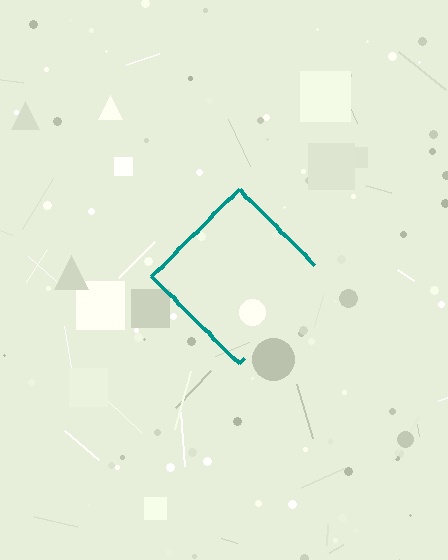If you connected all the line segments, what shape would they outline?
They would outline a diamond.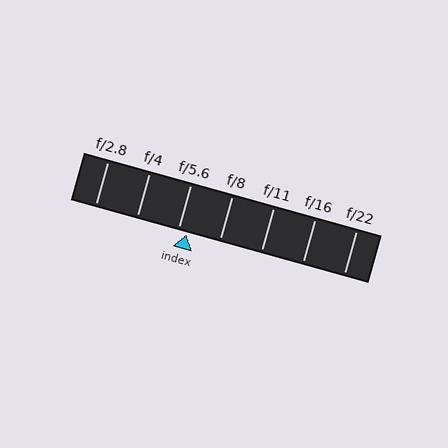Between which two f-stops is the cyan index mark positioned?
The index mark is between f/5.6 and f/8.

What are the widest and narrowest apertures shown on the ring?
The widest aperture shown is f/2.8 and the narrowest is f/22.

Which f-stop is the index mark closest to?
The index mark is closest to f/5.6.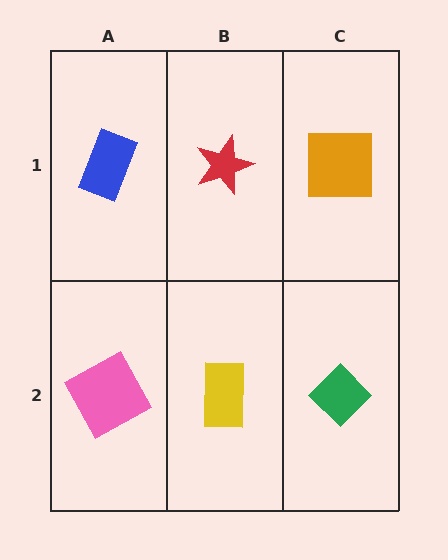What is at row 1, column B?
A red star.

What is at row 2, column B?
A yellow rectangle.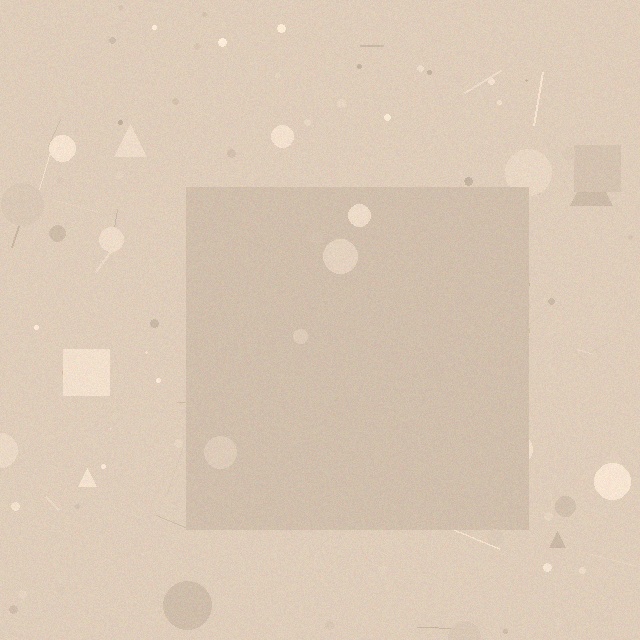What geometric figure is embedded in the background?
A square is embedded in the background.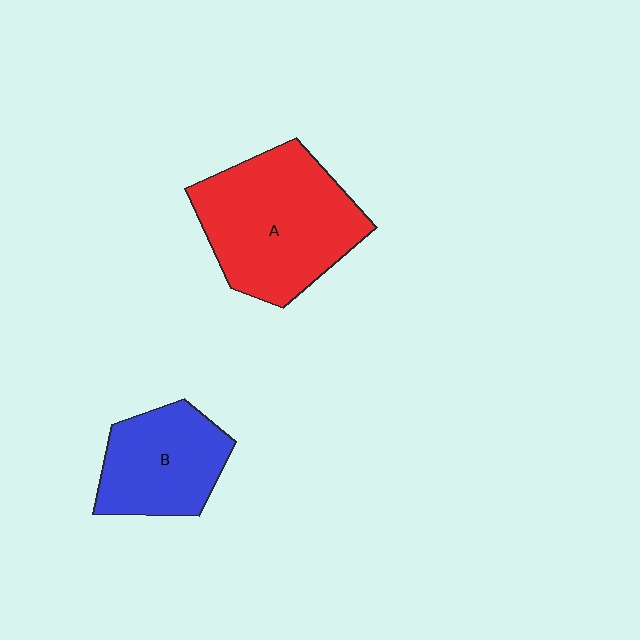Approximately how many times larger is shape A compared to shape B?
Approximately 1.6 times.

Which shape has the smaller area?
Shape B (blue).